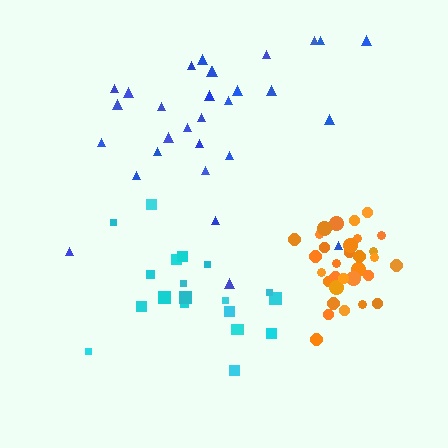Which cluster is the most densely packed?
Orange.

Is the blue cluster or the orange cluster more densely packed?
Orange.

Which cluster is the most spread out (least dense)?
Blue.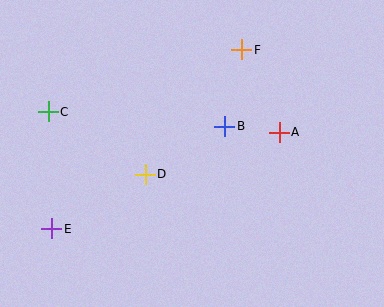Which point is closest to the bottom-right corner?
Point A is closest to the bottom-right corner.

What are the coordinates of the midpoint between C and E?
The midpoint between C and E is at (50, 170).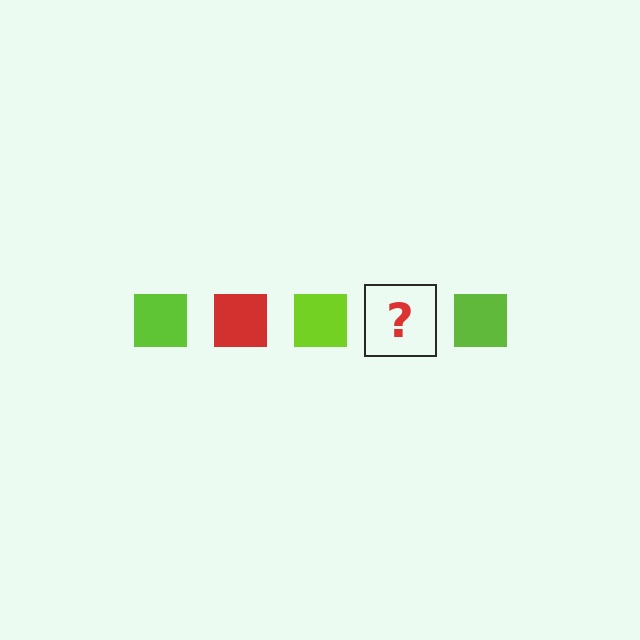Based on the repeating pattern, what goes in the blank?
The blank should be a red square.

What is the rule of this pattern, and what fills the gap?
The rule is that the pattern cycles through lime, red squares. The gap should be filled with a red square.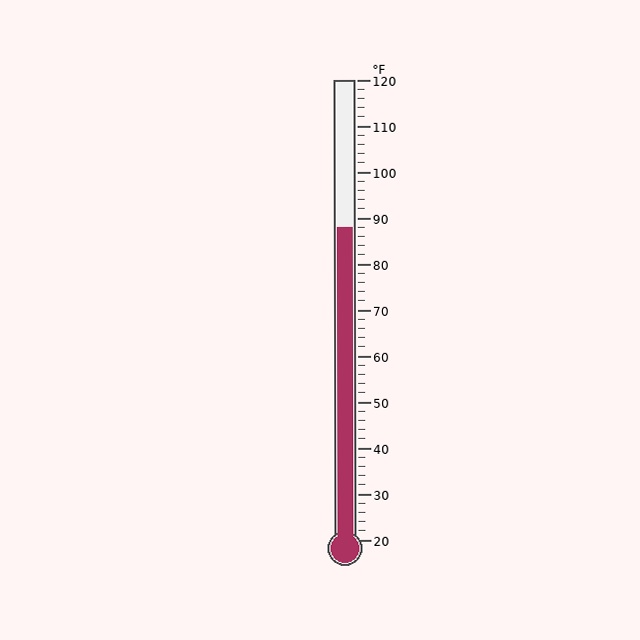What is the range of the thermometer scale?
The thermometer scale ranges from 20°F to 120°F.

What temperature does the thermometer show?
The thermometer shows approximately 88°F.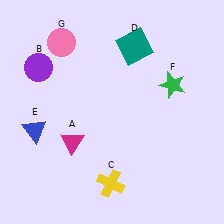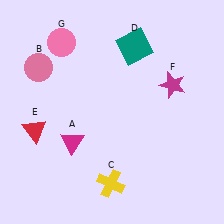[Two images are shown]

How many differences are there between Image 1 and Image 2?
There are 3 differences between the two images.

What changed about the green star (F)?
In Image 1, F is green. In Image 2, it changed to magenta.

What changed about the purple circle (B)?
In Image 1, B is purple. In Image 2, it changed to pink.